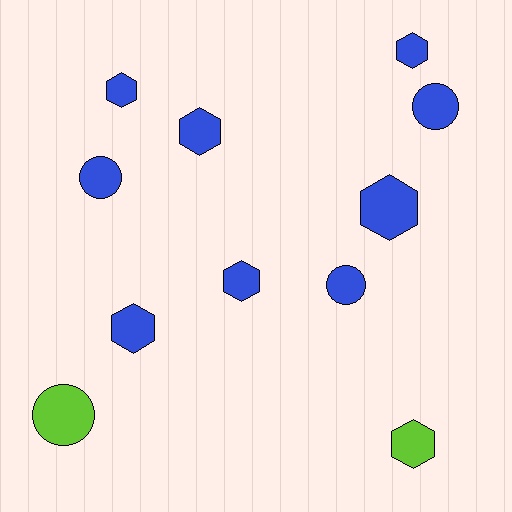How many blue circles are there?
There are 3 blue circles.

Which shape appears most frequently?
Hexagon, with 7 objects.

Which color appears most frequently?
Blue, with 9 objects.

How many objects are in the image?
There are 11 objects.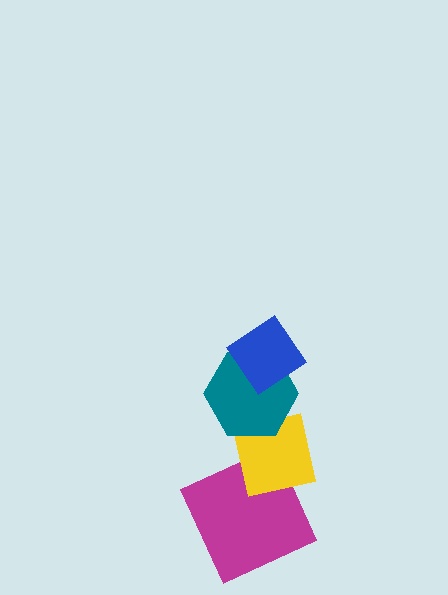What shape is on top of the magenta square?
The yellow square is on top of the magenta square.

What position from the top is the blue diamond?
The blue diamond is 1st from the top.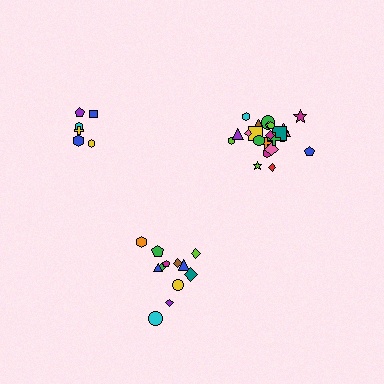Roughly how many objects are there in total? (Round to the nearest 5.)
Roughly 45 objects in total.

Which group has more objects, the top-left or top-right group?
The top-right group.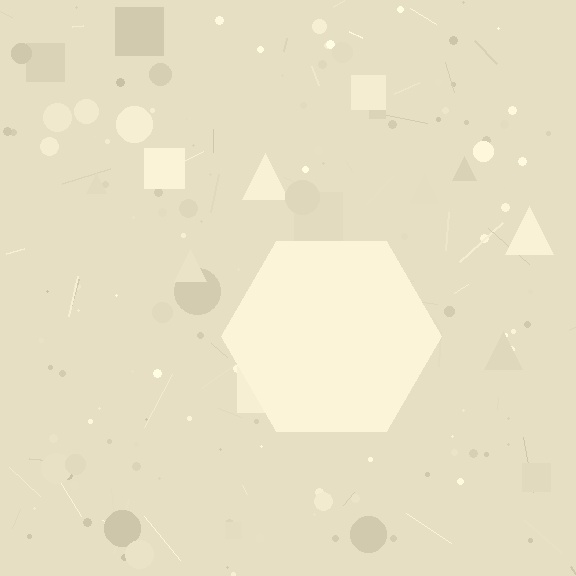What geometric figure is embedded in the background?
A hexagon is embedded in the background.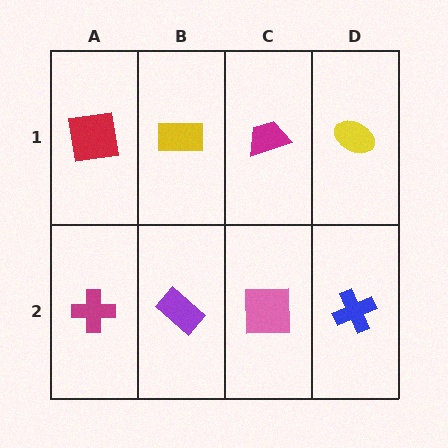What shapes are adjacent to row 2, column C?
A magenta trapezoid (row 1, column C), a purple rectangle (row 2, column B), a blue cross (row 2, column D).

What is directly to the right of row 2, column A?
A purple rectangle.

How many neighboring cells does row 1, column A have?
2.